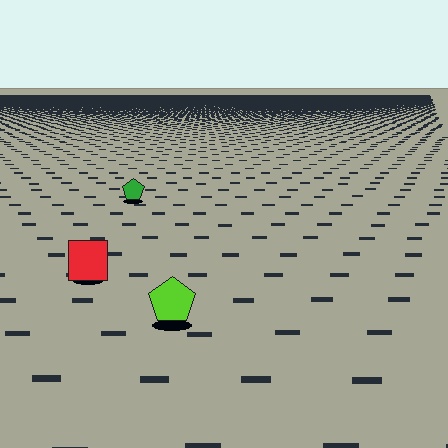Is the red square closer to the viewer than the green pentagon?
Yes. The red square is closer — you can tell from the texture gradient: the ground texture is coarser near it.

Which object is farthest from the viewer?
The green pentagon is farthest from the viewer. It appears smaller and the ground texture around it is denser.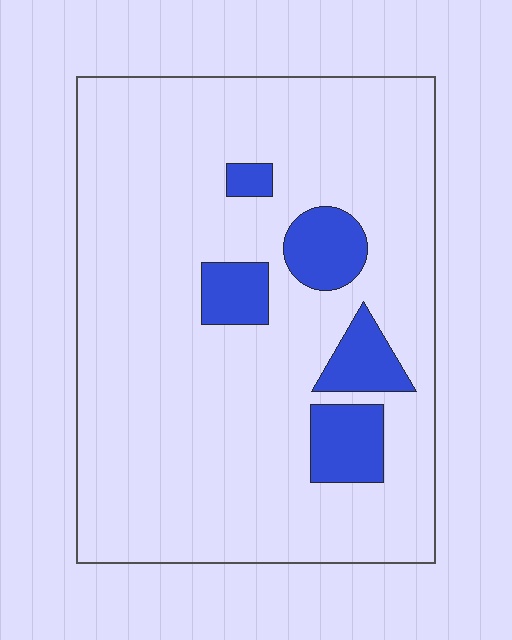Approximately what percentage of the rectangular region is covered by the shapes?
Approximately 15%.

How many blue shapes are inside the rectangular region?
5.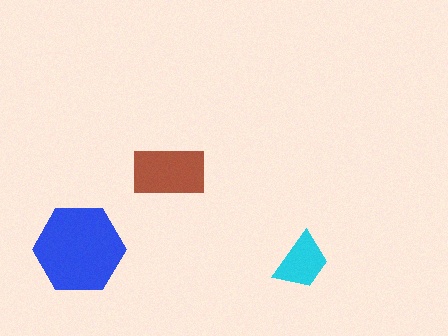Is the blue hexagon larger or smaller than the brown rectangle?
Larger.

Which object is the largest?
The blue hexagon.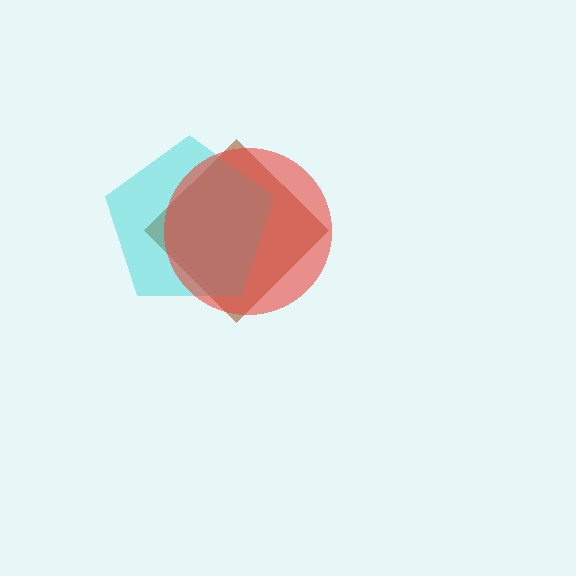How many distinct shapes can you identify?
There are 3 distinct shapes: a brown diamond, a cyan pentagon, a red circle.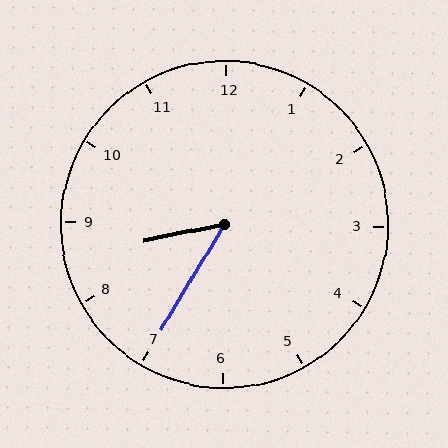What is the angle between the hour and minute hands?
Approximately 48 degrees.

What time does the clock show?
8:35.